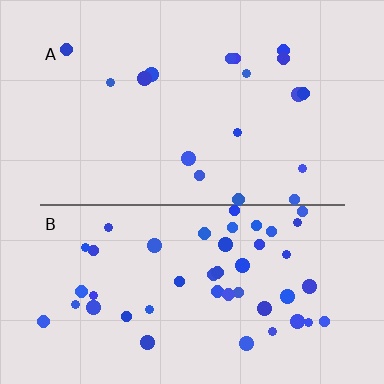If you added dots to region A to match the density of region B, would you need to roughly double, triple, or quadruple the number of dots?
Approximately triple.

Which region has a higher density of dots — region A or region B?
B (the bottom).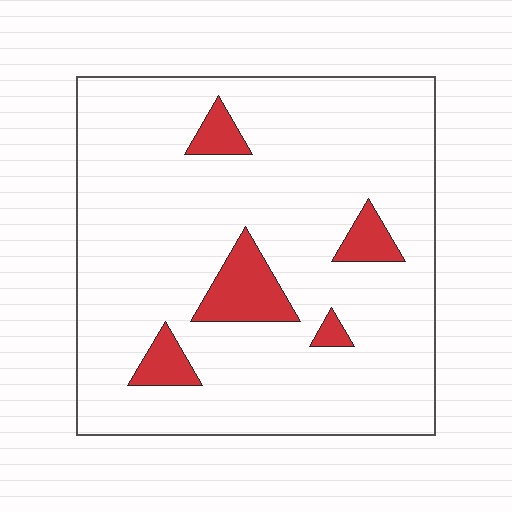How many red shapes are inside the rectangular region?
5.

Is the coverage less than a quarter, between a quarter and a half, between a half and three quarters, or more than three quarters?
Less than a quarter.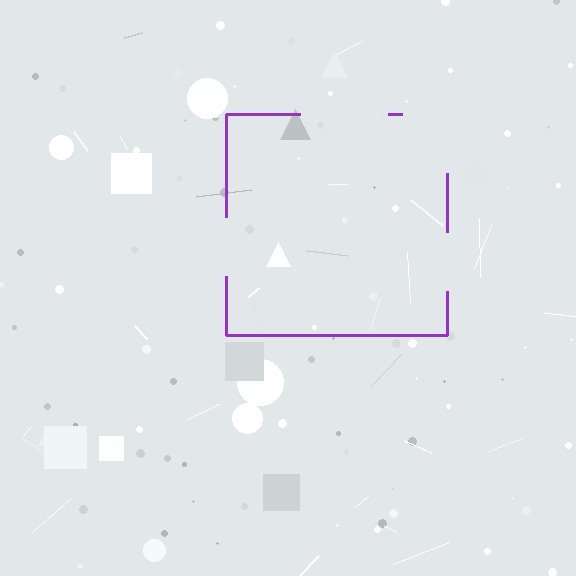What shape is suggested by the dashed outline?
The dashed outline suggests a square.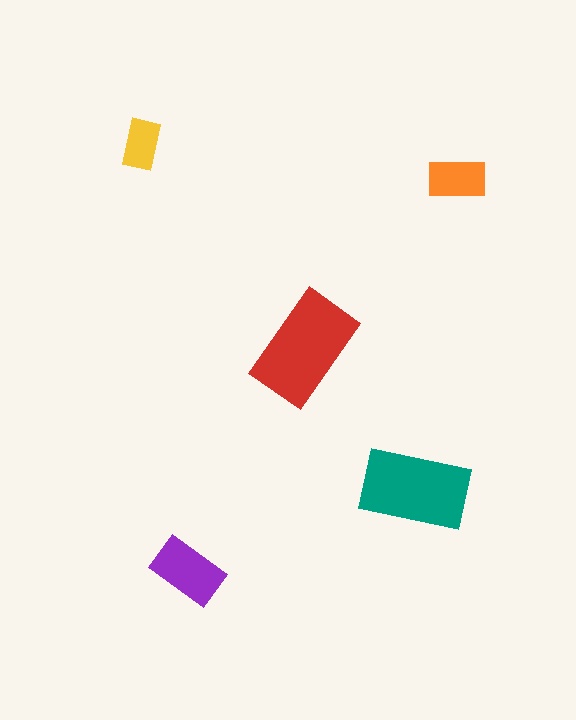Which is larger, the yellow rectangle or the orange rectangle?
The orange one.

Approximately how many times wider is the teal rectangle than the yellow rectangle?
About 2 times wider.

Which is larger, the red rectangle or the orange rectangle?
The red one.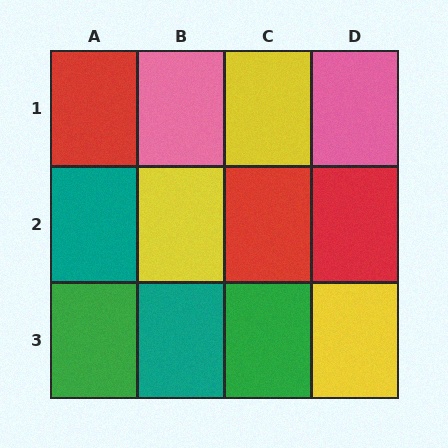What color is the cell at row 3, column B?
Teal.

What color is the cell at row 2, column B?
Yellow.